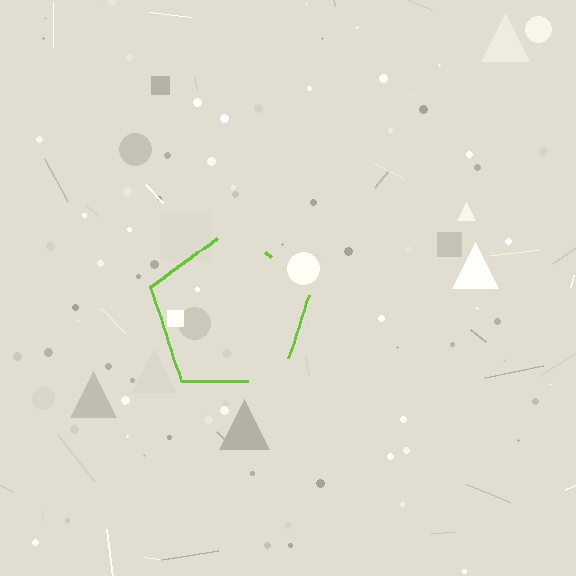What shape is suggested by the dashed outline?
The dashed outline suggests a pentagon.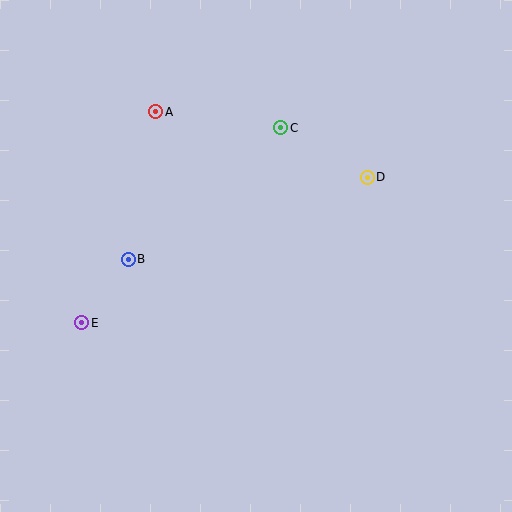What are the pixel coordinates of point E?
Point E is at (82, 323).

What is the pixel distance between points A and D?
The distance between A and D is 221 pixels.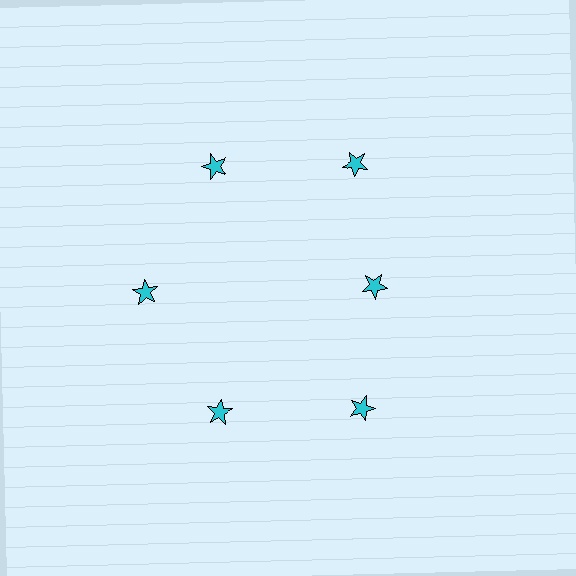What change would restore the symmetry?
The symmetry would be restored by moving it outward, back onto the ring so that all 6 stars sit at equal angles and equal distance from the center.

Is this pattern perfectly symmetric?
No. The 6 cyan stars are arranged in a ring, but one element near the 3 o'clock position is pulled inward toward the center, breaking the 6-fold rotational symmetry.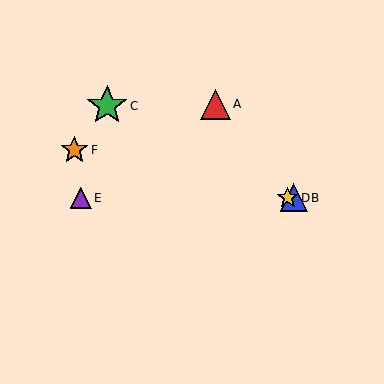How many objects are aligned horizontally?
3 objects (B, D, E) are aligned horizontally.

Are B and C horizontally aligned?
No, B is at y≈198 and C is at y≈106.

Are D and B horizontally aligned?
Yes, both are at y≈198.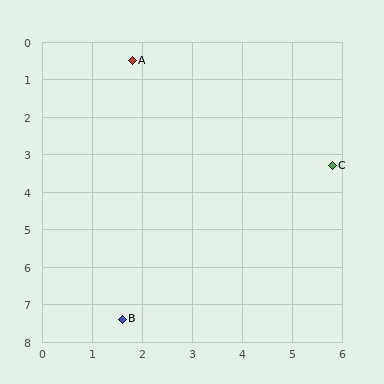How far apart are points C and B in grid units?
Points C and B are about 5.9 grid units apart.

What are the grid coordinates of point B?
Point B is at approximately (1.6, 7.4).